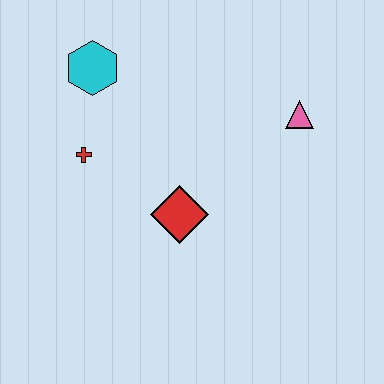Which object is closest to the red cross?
The cyan hexagon is closest to the red cross.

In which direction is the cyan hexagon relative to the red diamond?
The cyan hexagon is above the red diamond.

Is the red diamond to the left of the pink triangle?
Yes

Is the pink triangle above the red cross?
Yes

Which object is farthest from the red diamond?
The cyan hexagon is farthest from the red diamond.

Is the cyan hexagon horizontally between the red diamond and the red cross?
Yes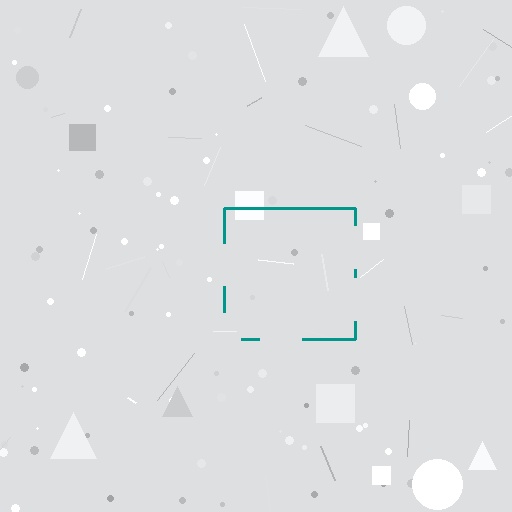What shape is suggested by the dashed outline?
The dashed outline suggests a square.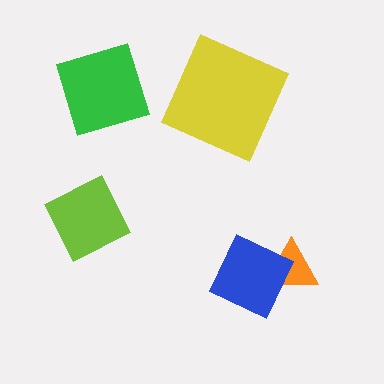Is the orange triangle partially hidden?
Yes, it is partially covered by another shape.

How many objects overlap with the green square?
0 objects overlap with the green square.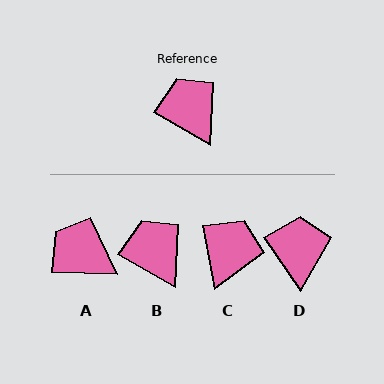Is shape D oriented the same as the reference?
No, it is off by about 27 degrees.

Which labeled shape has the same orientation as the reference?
B.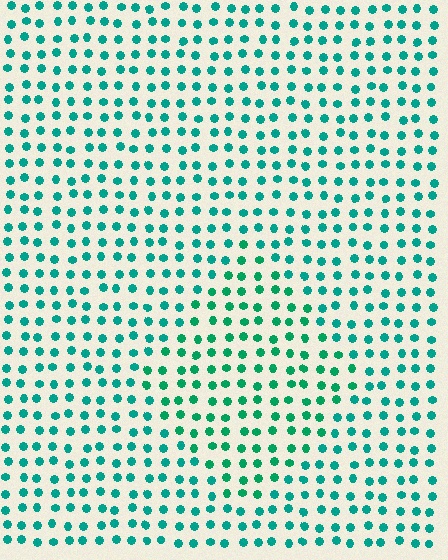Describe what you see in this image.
The image is filled with small teal elements in a uniform arrangement. A diamond-shaped region is visible where the elements are tinted to a slightly different hue, forming a subtle color boundary.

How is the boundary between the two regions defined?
The boundary is defined purely by a slight shift in hue (about 18 degrees). Spacing, size, and orientation are identical on both sides.